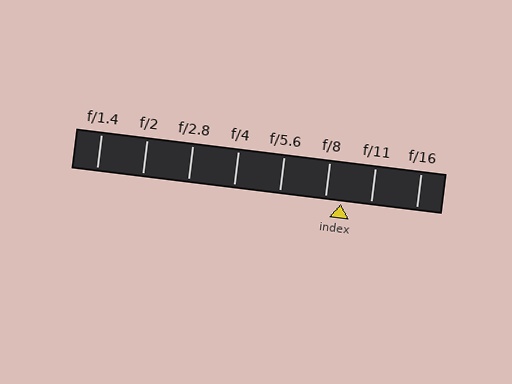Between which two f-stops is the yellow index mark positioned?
The index mark is between f/8 and f/11.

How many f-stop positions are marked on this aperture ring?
There are 8 f-stop positions marked.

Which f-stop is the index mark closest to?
The index mark is closest to f/8.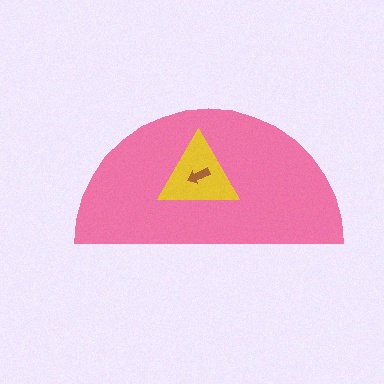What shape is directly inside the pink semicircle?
The yellow triangle.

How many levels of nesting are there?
3.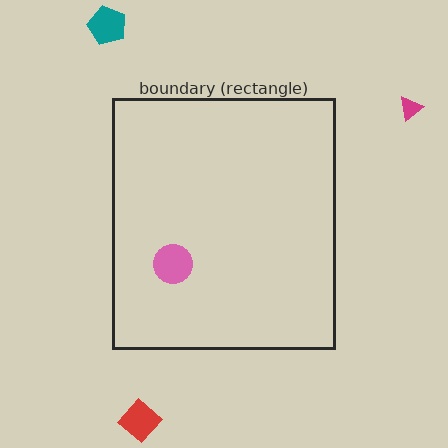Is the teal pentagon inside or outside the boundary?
Outside.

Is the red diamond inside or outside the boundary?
Outside.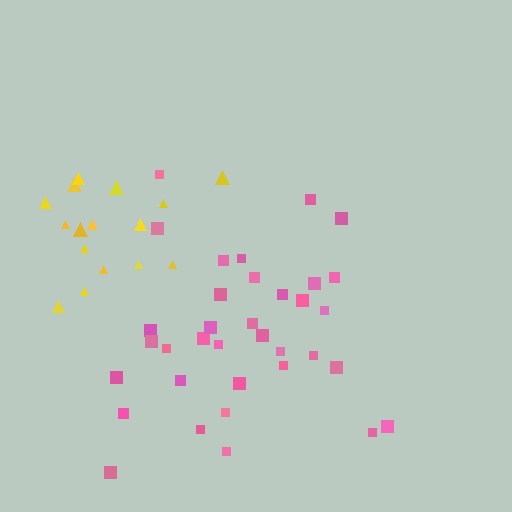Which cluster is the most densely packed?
Yellow.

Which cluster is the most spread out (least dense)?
Pink.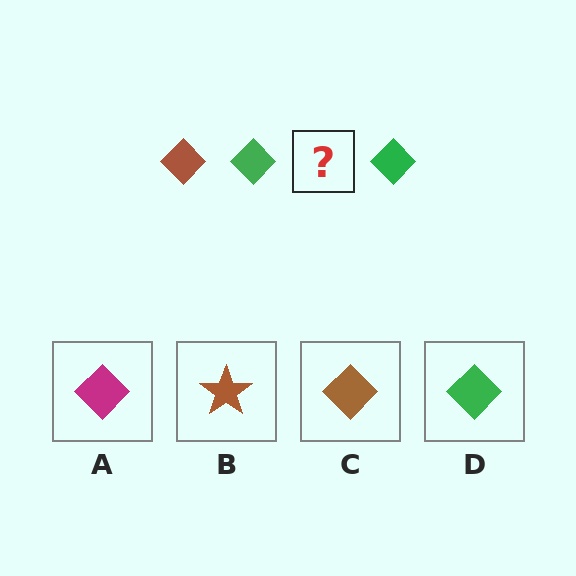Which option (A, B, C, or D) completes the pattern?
C.